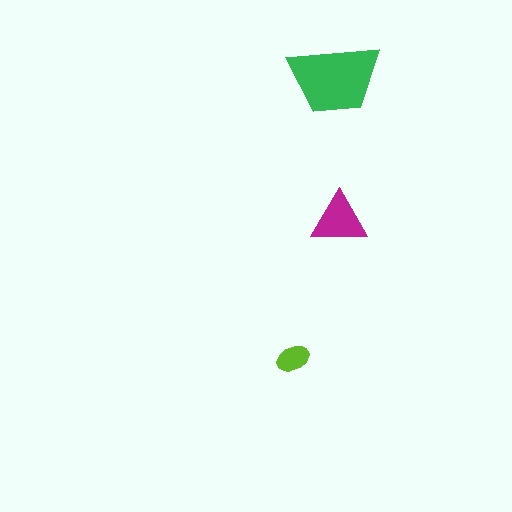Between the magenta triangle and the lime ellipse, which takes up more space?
The magenta triangle.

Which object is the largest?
The green trapezoid.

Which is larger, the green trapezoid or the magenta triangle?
The green trapezoid.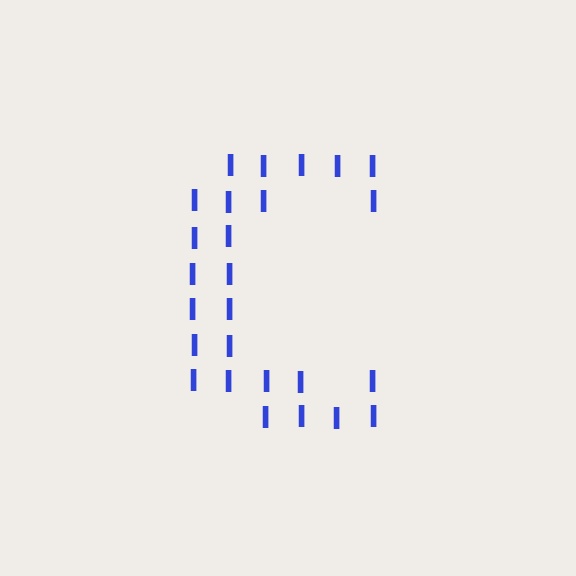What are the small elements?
The small elements are letter I's.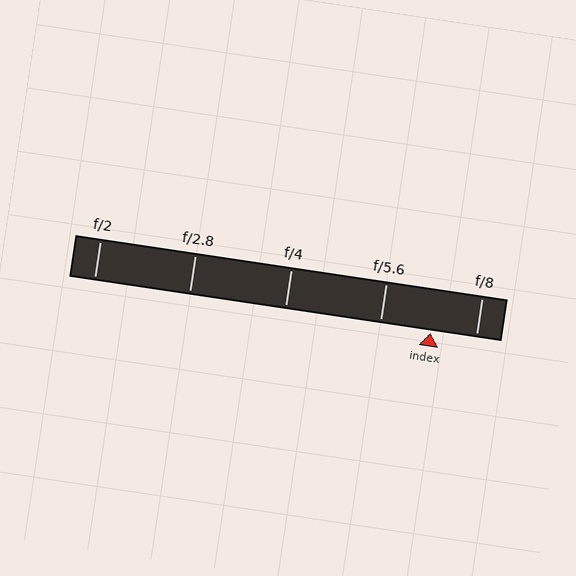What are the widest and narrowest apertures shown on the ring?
The widest aperture shown is f/2 and the narrowest is f/8.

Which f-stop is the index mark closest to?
The index mark is closest to f/8.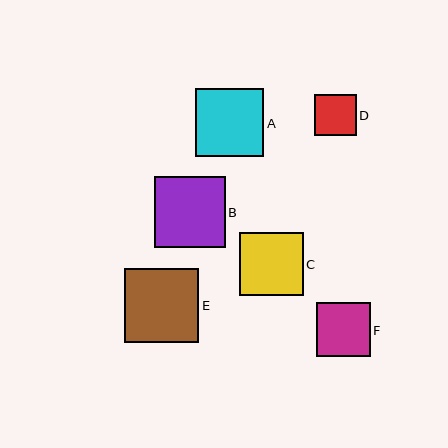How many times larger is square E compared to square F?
Square E is approximately 1.4 times the size of square F.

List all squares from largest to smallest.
From largest to smallest: E, B, A, C, F, D.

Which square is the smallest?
Square D is the smallest with a size of approximately 42 pixels.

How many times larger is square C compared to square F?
Square C is approximately 1.2 times the size of square F.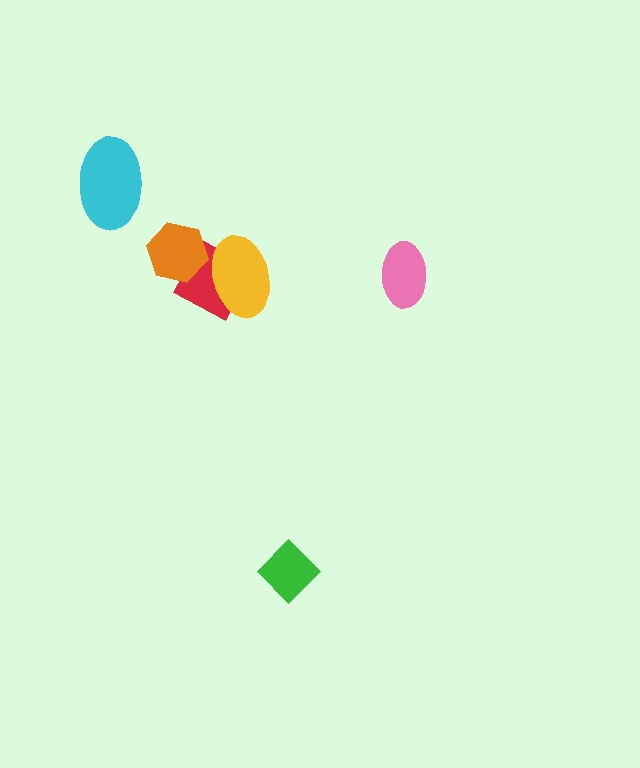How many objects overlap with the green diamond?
0 objects overlap with the green diamond.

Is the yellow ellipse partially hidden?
No, no other shape covers it.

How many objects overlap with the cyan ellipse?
0 objects overlap with the cyan ellipse.